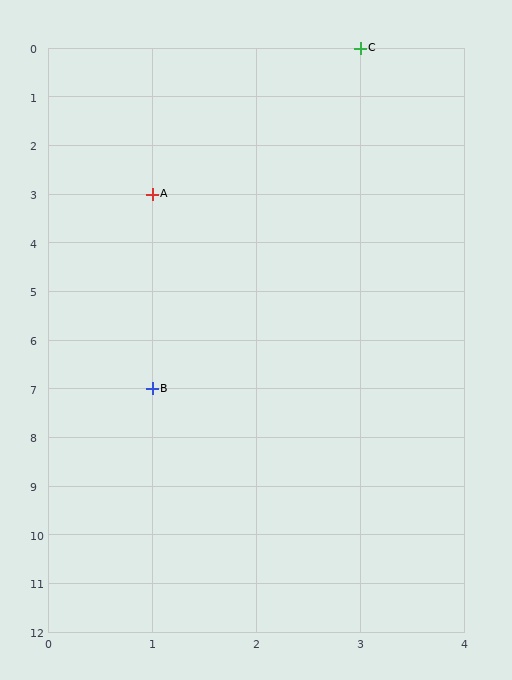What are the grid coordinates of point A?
Point A is at grid coordinates (1, 3).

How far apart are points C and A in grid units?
Points C and A are 2 columns and 3 rows apart (about 3.6 grid units diagonally).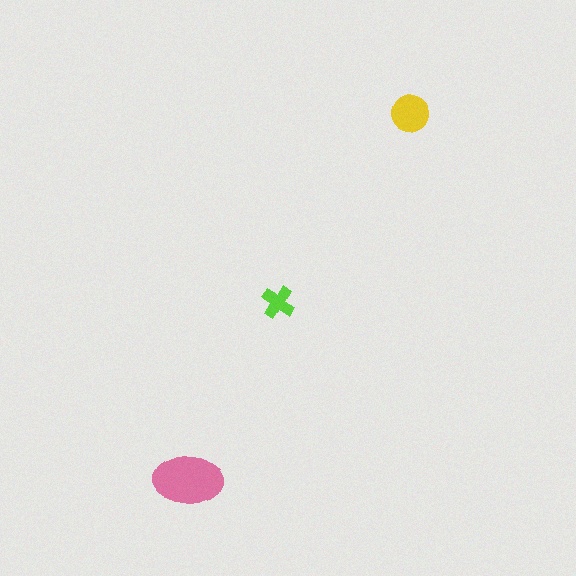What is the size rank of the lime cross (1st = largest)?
3rd.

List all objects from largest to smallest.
The pink ellipse, the yellow circle, the lime cross.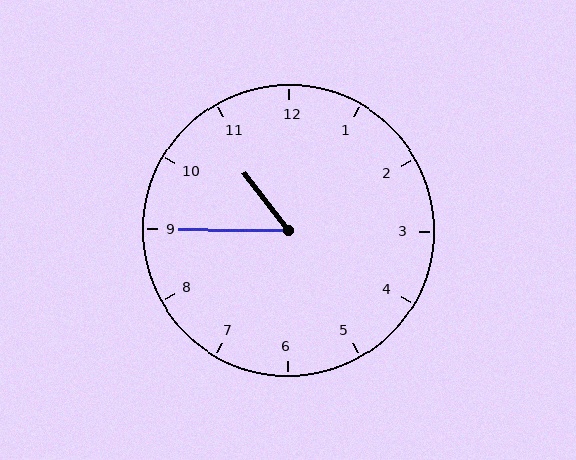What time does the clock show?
10:45.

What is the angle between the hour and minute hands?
Approximately 52 degrees.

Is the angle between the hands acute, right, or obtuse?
It is acute.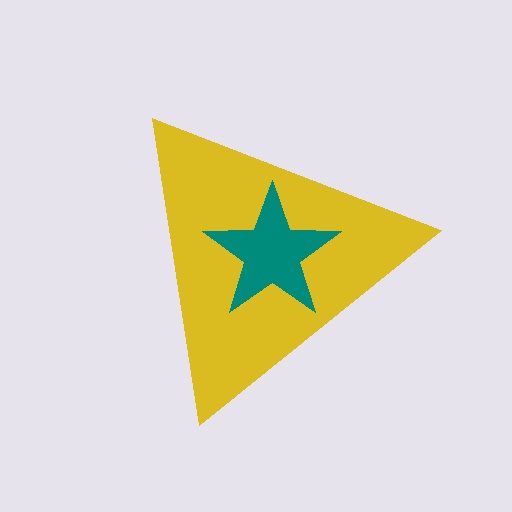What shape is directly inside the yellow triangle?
The teal star.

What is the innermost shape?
The teal star.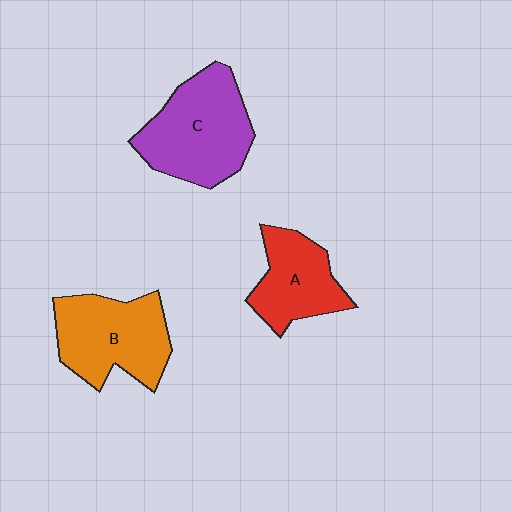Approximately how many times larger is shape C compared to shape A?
Approximately 1.5 times.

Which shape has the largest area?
Shape C (purple).